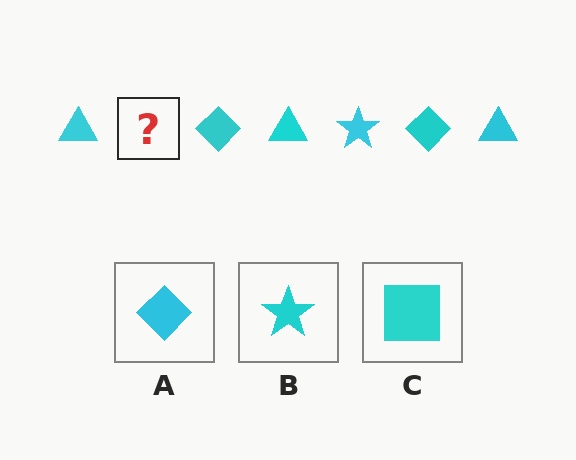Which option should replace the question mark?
Option B.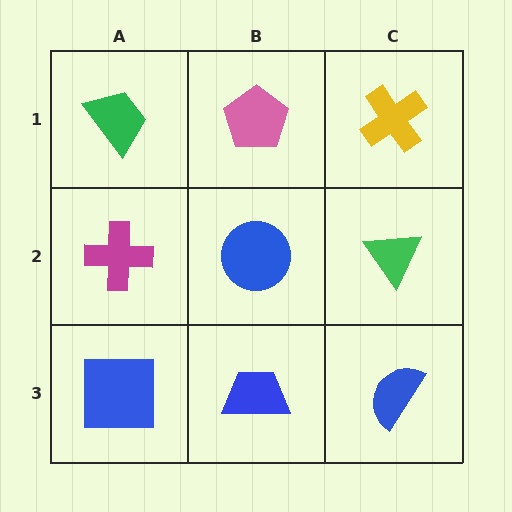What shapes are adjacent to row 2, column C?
A yellow cross (row 1, column C), a blue semicircle (row 3, column C), a blue circle (row 2, column B).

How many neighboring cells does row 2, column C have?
3.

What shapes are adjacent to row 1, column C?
A green triangle (row 2, column C), a pink pentagon (row 1, column B).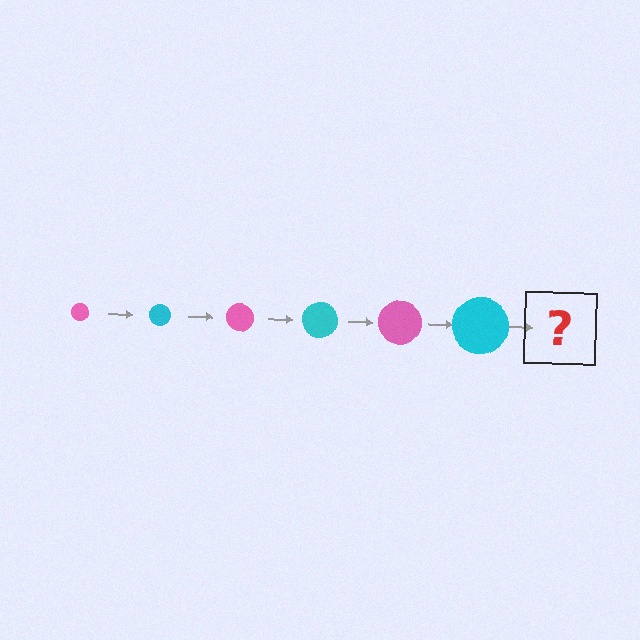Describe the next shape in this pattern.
It should be a pink circle, larger than the previous one.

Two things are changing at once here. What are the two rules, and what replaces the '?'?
The two rules are that the circle grows larger each step and the color cycles through pink and cyan. The '?' should be a pink circle, larger than the previous one.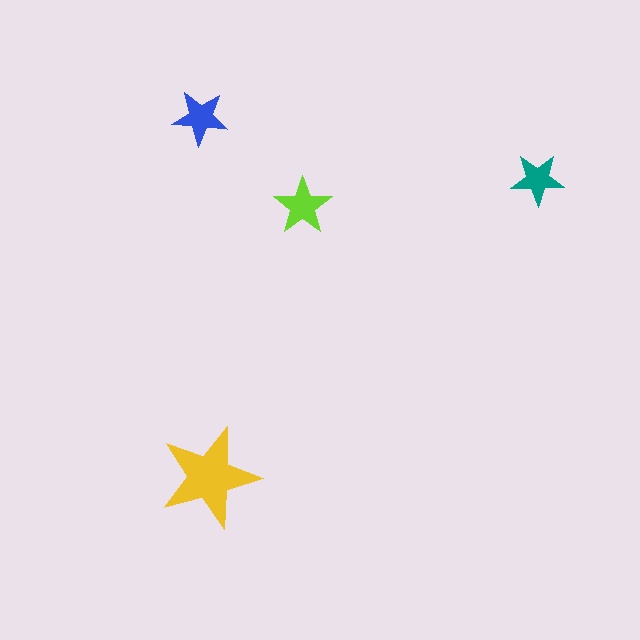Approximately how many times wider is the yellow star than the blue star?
About 2 times wider.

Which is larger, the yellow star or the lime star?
The yellow one.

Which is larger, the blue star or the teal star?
The blue one.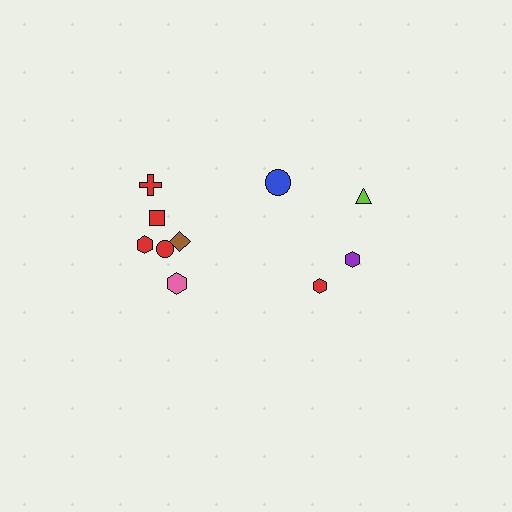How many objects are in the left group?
There are 6 objects.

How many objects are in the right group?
There are 4 objects.